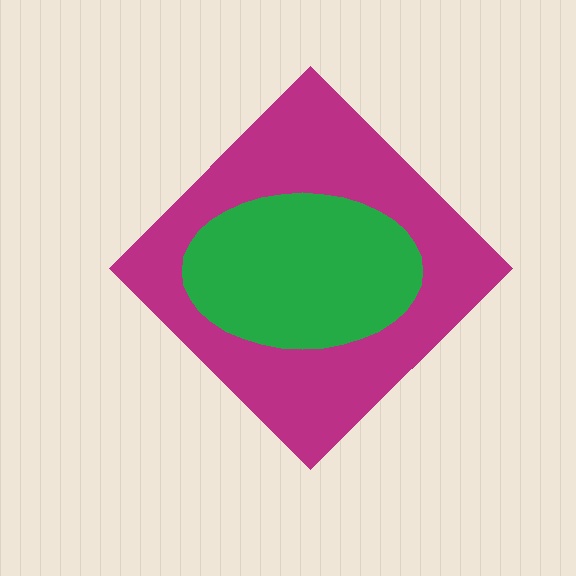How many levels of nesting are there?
2.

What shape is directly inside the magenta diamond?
The green ellipse.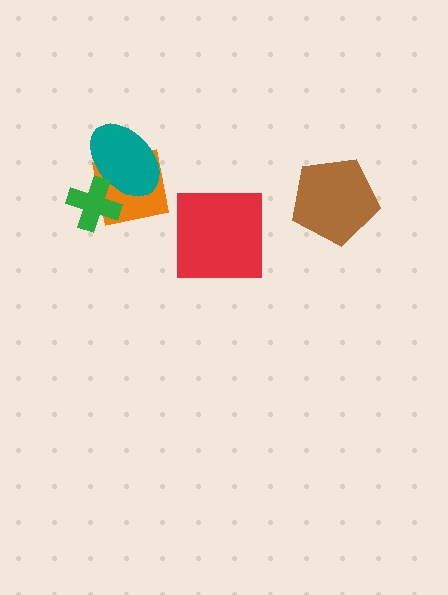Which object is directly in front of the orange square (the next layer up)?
The teal ellipse is directly in front of the orange square.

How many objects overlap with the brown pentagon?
0 objects overlap with the brown pentagon.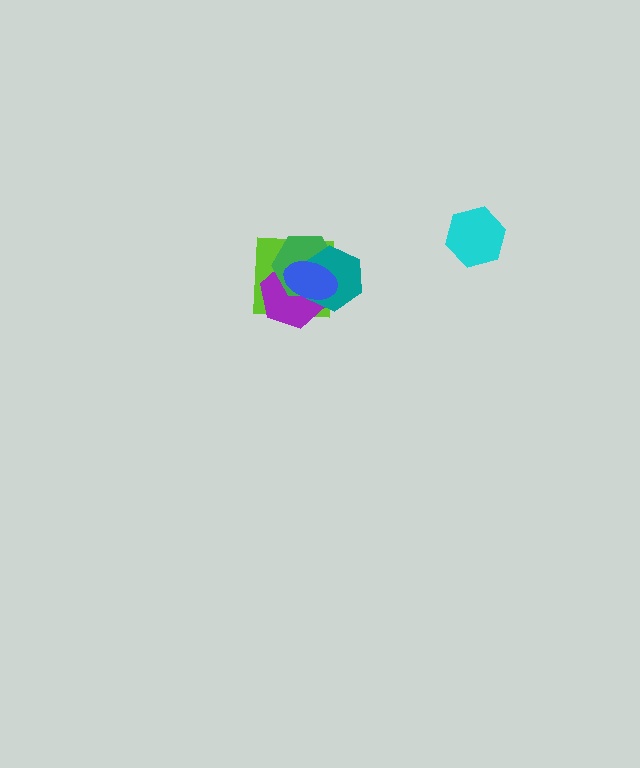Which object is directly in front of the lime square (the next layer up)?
The purple hexagon is directly in front of the lime square.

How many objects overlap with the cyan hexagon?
0 objects overlap with the cyan hexagon.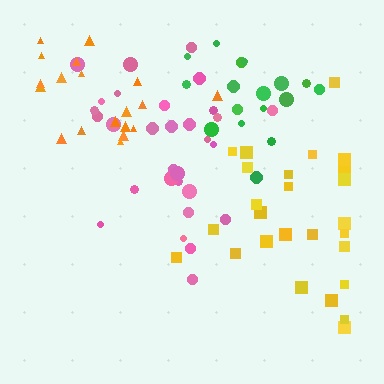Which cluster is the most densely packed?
Green.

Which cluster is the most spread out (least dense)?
Yellow.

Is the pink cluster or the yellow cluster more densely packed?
Pink.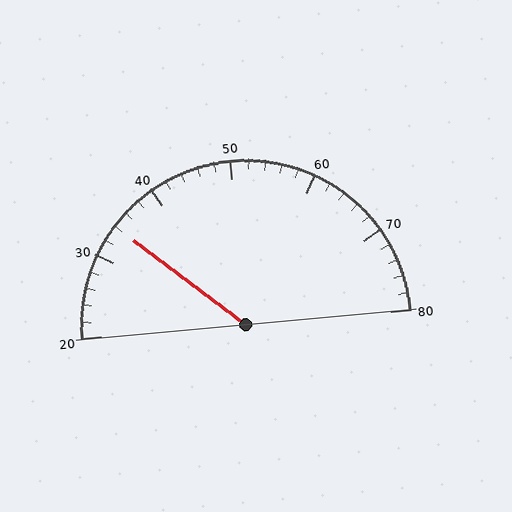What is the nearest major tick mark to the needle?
The nearest major tick mark is 30.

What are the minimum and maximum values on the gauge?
The gauge ranges from 20 to 80.